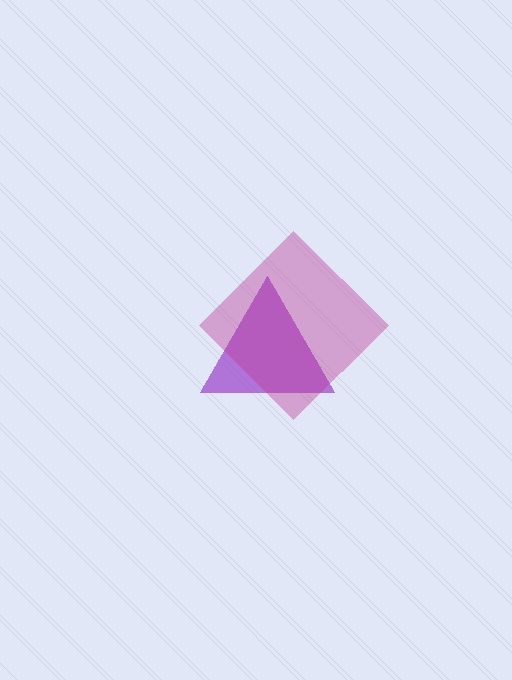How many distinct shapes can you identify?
There are 2 distinct shapes: a purple triangle, a magenta diamond.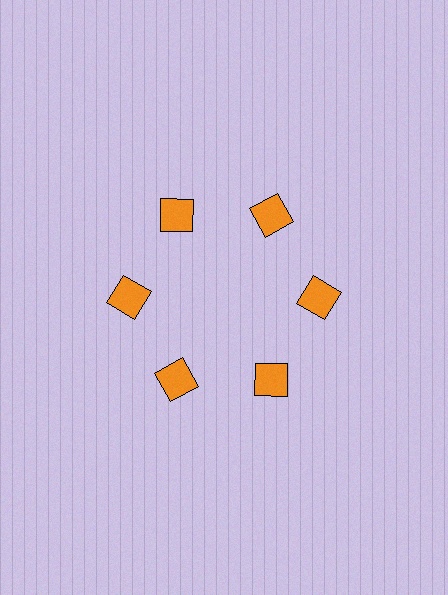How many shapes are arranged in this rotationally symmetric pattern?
There are 6 shapes, arranged in 6 groups of 1.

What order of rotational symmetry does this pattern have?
This pattern has 6-fold rotational symmetry.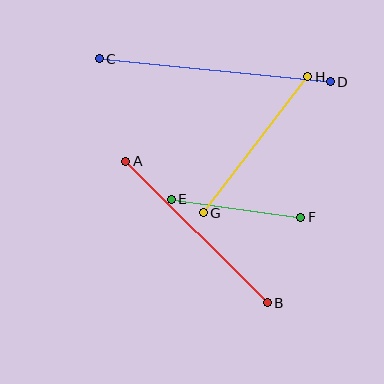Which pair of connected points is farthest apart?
Points C and D are farthest apart.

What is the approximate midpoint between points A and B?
The midpoint is at approximately (196, 232) pixels.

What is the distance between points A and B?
The distance is approximately 200 pixels.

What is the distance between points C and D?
The distance is approximately 232 pixels.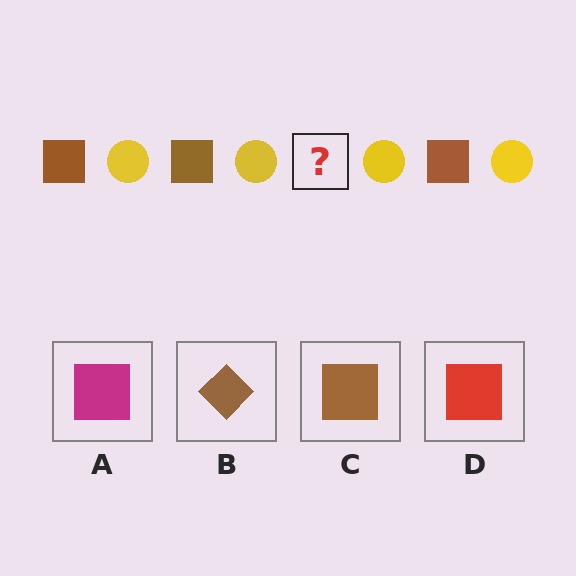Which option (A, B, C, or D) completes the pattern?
C.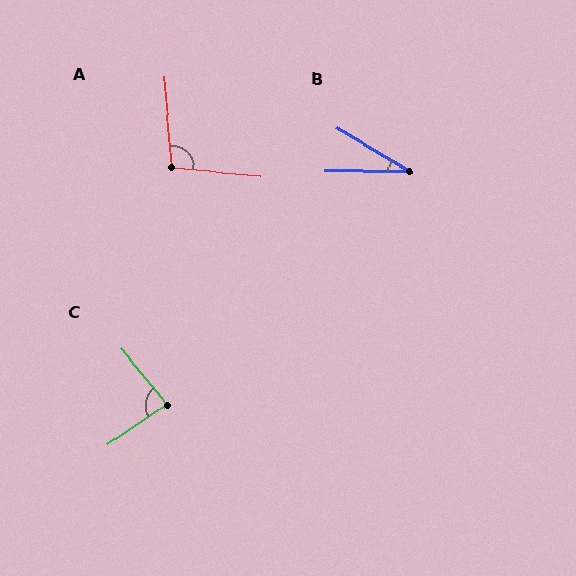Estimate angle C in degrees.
Approximately 85 degrees.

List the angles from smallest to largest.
B (31°), C (85°), A (100°).